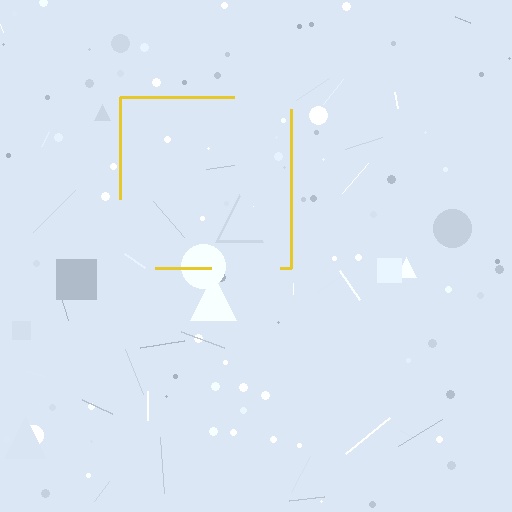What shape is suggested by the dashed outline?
The dashed outline suggests a square.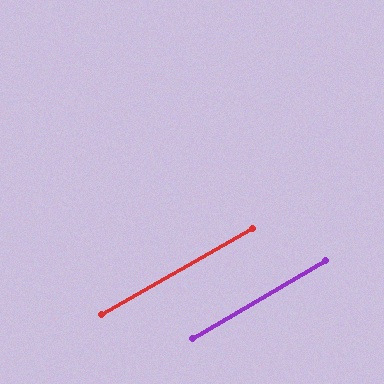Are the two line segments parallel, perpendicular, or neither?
Parallel — their directions differ by only 0.9°.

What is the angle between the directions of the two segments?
Approximately 1 degree.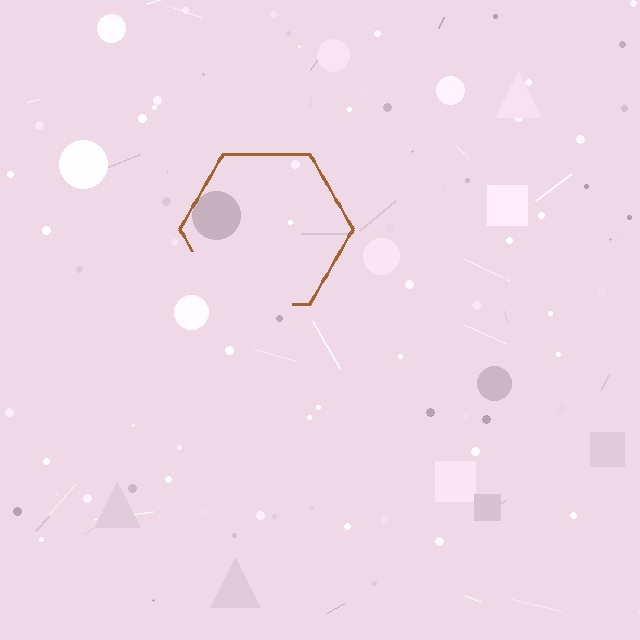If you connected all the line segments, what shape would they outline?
They would outline a hexagon.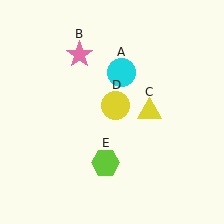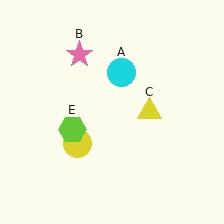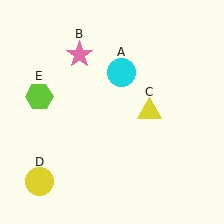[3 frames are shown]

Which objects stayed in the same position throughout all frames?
Cyan circle (object A) and pink star (object B) and yellow triangle (object C) remained stationary.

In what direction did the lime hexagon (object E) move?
The lime hexagon (object E) moved up and to the left.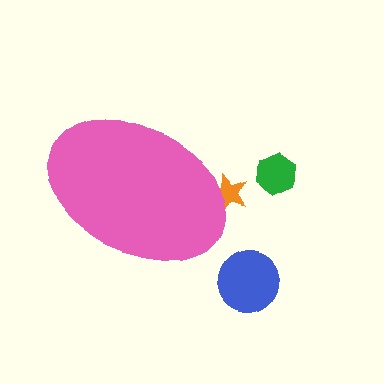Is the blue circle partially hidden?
No, the blue circle is fully visible.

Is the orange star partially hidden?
Yes, the orange star is partially hidden behind the pink ellipse.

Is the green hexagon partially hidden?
No, the green hexagon is fully visible.